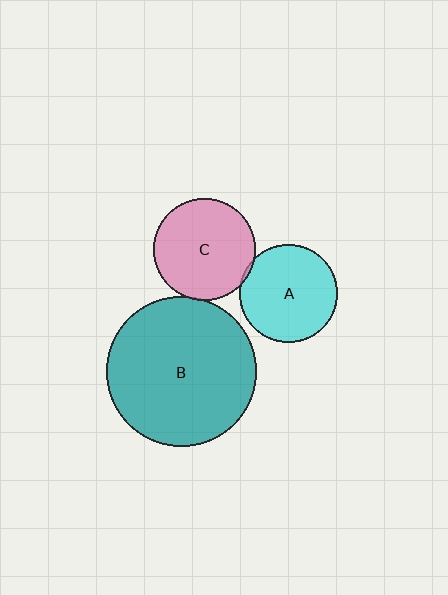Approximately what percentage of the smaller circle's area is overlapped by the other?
Approximately 5%.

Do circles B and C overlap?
Yes.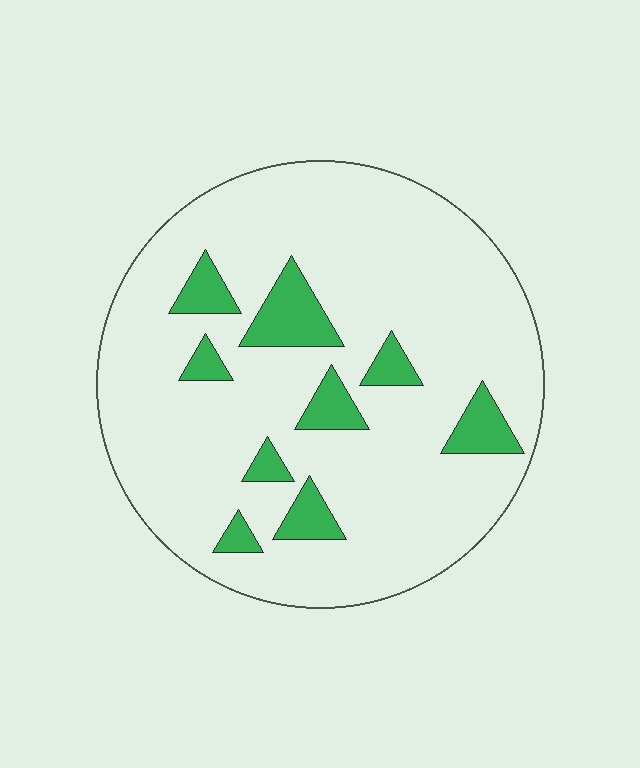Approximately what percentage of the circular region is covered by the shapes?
Approximately 15%.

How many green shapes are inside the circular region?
9.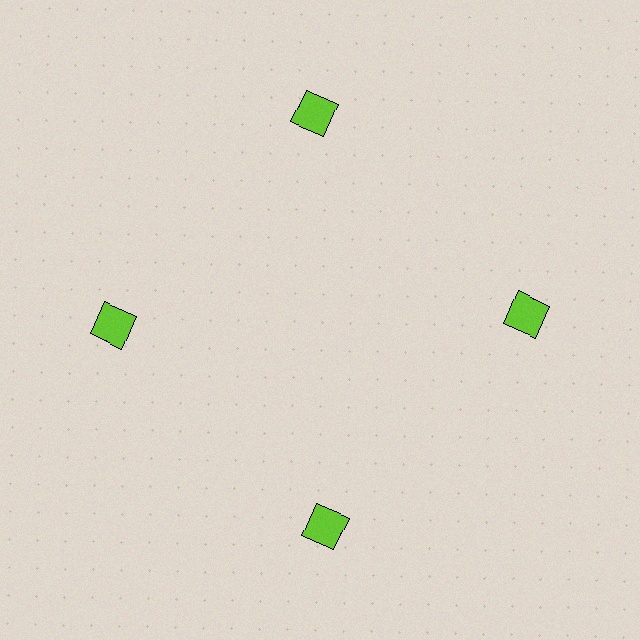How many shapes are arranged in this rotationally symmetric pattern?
There are 4 shapes, arranged in 4 groups of 1.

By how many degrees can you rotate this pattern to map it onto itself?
The pattern maps onto itself every 90 degrees of rotation.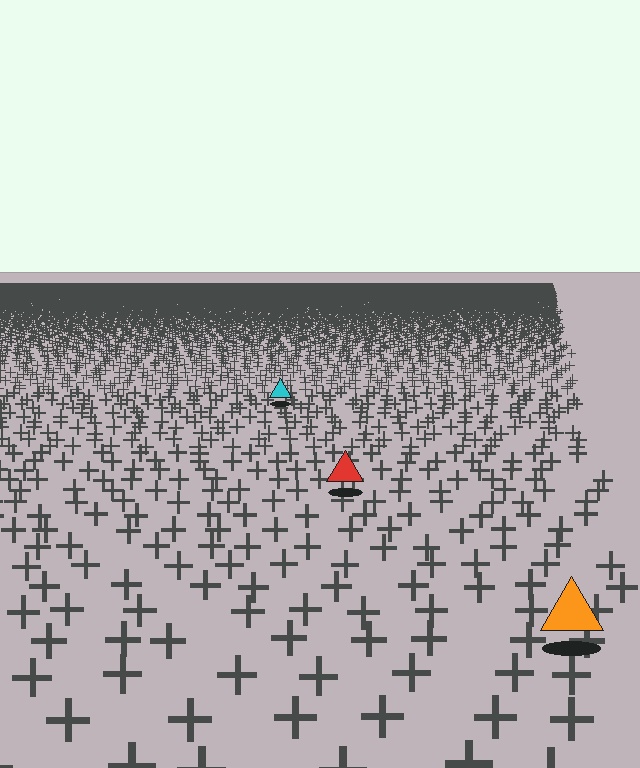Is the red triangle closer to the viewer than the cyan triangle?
Yes. The red triangle is closer — you can tell from the texture gradient: the ground texture is coarser near it.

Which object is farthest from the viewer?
The cyan triangle is farthest from the viewer. It appears smaller and the ground texture around it is denser.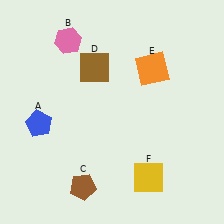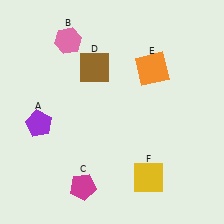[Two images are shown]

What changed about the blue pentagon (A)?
In Image 1, A is blue. In Image 2, it changed to purple.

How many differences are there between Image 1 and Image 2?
There are 2 differences between the two images.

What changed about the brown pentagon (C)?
In Image 1, C is brown. In Image 2, it changed to magenta.